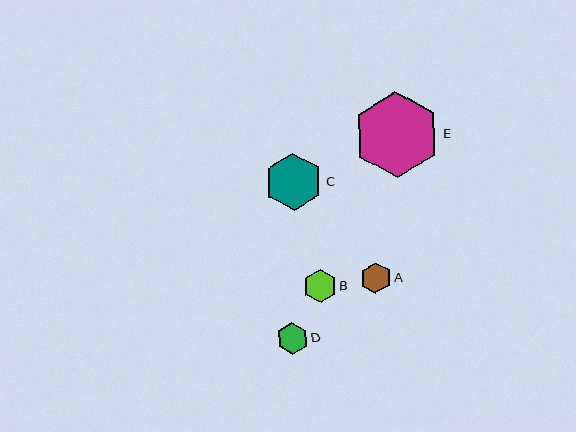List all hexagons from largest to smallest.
From largest to smallest: E, C, B, D, A.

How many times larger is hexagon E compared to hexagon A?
Hexagon E is approximately 2.8 times the size of hexagon A.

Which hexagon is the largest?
Hexagon E is the largest with a size of approximately 86 pixels.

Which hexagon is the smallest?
Hexagon A is the smallest with a size of approximately 30 pixels.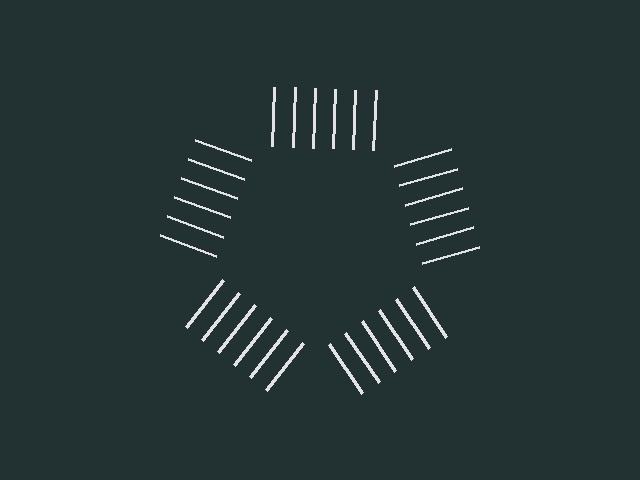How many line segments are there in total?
30 — 6 along each of the 5 edges.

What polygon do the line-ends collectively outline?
An illusory pentagon — the line segments terminate on its edges but no continuous stroke is drawn.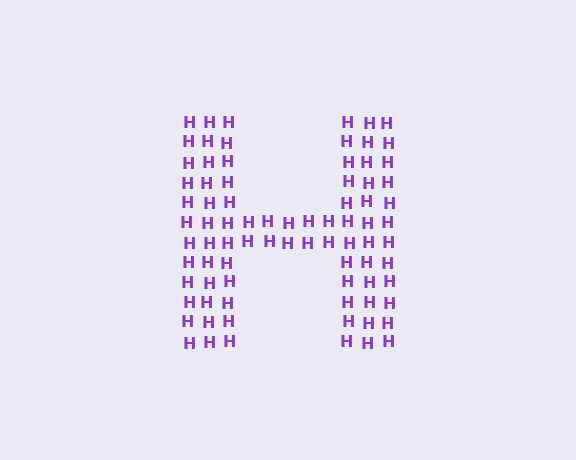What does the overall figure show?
The overall figure shows the letter H.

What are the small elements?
The small elements are letter H's.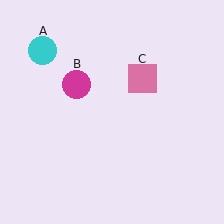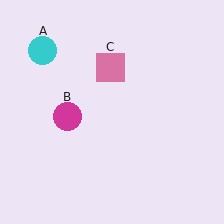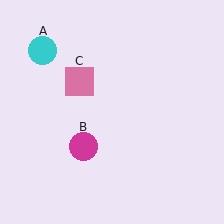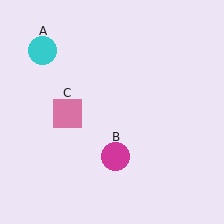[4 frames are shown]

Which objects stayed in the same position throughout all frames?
Cyan circle (object A) remained stationary.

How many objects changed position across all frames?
2 objects changed position: magenta circle (object B), pink square (object C).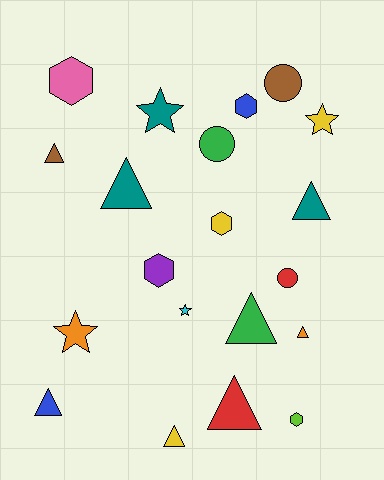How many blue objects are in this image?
There are 2 blue objects.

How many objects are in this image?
There are 20 objects.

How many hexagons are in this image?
There are 5 hexagons.